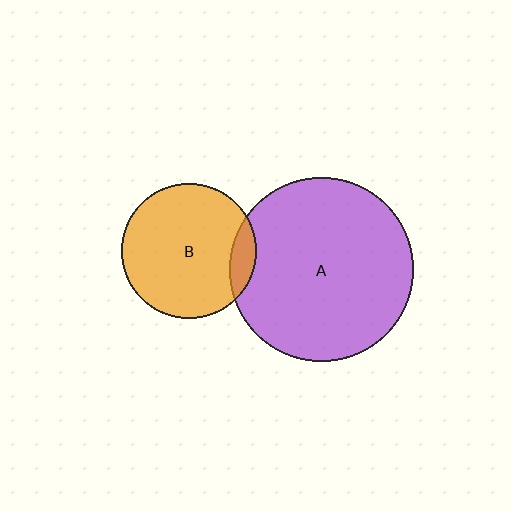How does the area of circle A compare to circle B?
Approximately 1.9 times.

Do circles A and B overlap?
Yes.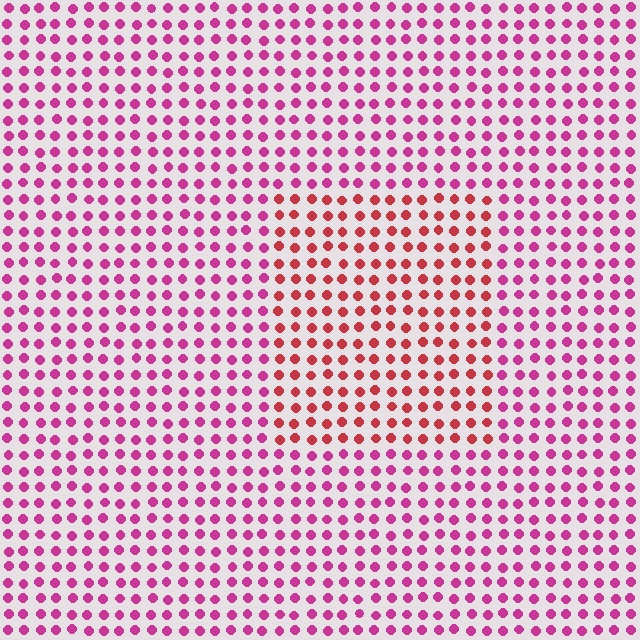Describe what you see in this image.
The image is filled with small magenta elements in a uniform arrangement. A rectangle-shaped region is visible where the elements are tinted to a slightly different hue, forming a subtle color boundary.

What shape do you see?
I see a rectangle.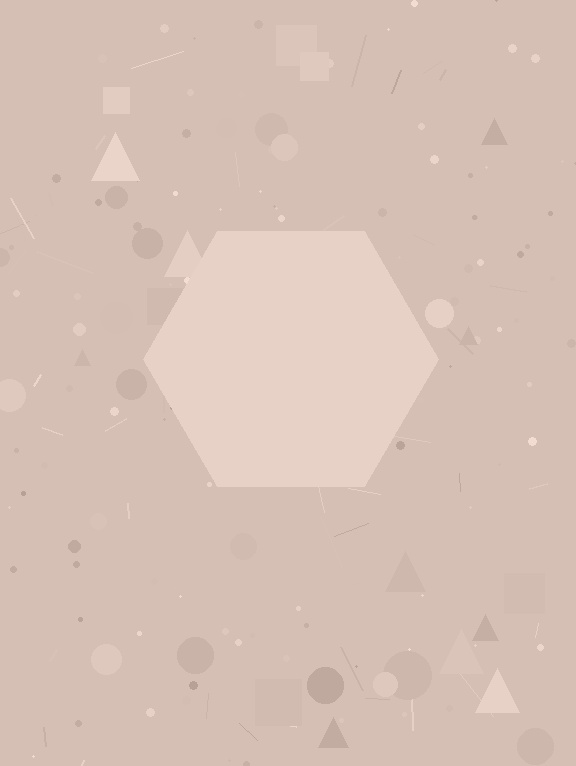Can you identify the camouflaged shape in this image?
The camouflaged shape is a hexagon.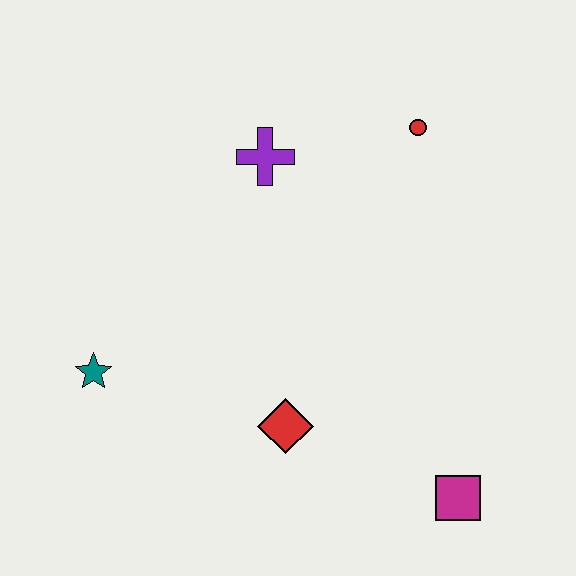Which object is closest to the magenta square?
The red diamond is closest to the magenta square.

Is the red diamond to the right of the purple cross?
Yes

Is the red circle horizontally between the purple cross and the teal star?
No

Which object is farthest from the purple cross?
The magenta square is farthest from the purple cross.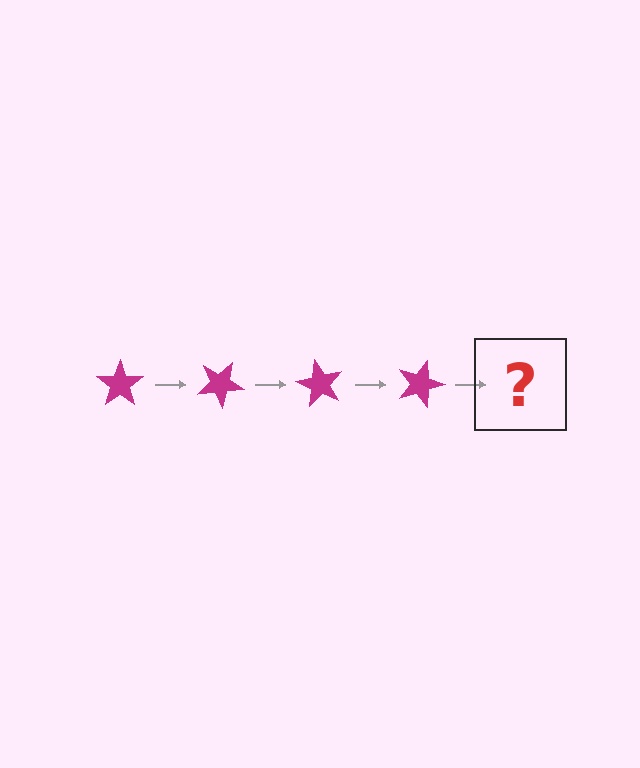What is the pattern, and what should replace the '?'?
The pattern is that the star rotates 30 degrees each step. The '?' should be a magenta star rotated 120 degrees.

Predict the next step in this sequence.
The next step is a magenta star rotated 120 degrees.